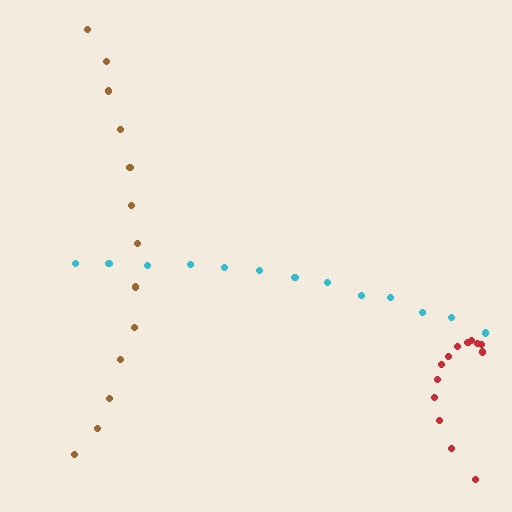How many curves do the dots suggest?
There are 3 distinct paths.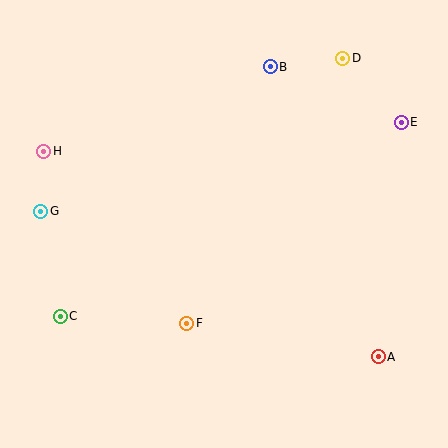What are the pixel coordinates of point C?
Point C is at (60, 316).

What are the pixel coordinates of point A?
Point A is at (378, 357).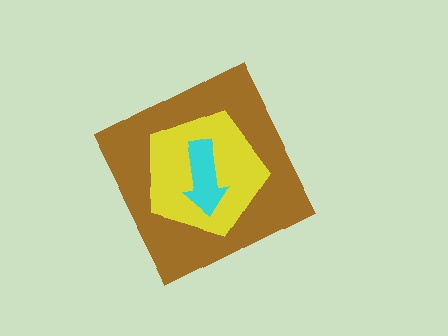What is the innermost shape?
The cyan arrow.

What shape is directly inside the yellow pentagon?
The cyan arrow.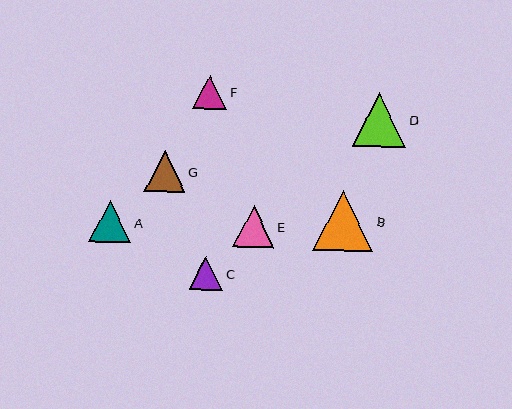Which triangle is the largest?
Triangle B is the largest with a size of approximately 60 pixels.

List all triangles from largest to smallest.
From largest to smallest: B, D, A, E, G, F, C.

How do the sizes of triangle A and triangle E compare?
Triangle A and triangle E are approximately the same size.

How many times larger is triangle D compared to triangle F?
Triangle D is approximately 1.6 times the size of triangle F.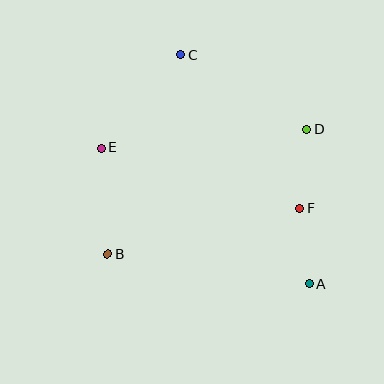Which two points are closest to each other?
Points A and F are closest to each other.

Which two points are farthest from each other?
Points A and C are farthest from each other.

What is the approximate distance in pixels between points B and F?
The distance between B and F is approximately 198 pixels.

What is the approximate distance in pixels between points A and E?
The distance between A and E is approximately 248 pixels.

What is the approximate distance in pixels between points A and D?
The distance between A and D is approximately 154 pixels.